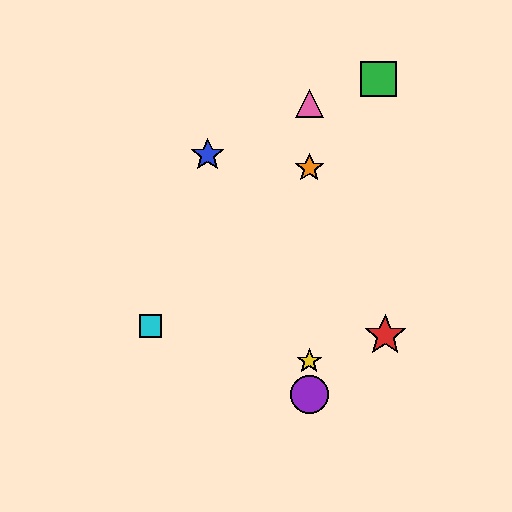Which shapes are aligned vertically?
The yellow star, the purple circle, the orange star, the pink triangle are aligned vertically.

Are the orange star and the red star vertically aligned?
No, the orange star is at x≈309 and the red star is at x≈385.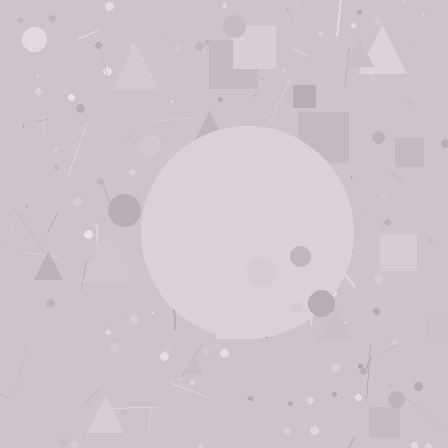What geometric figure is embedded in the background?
A circle is embedded in the background.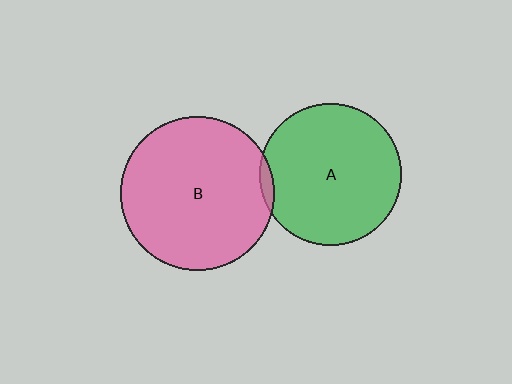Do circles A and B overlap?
Yes.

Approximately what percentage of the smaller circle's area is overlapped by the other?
Approximately 5%.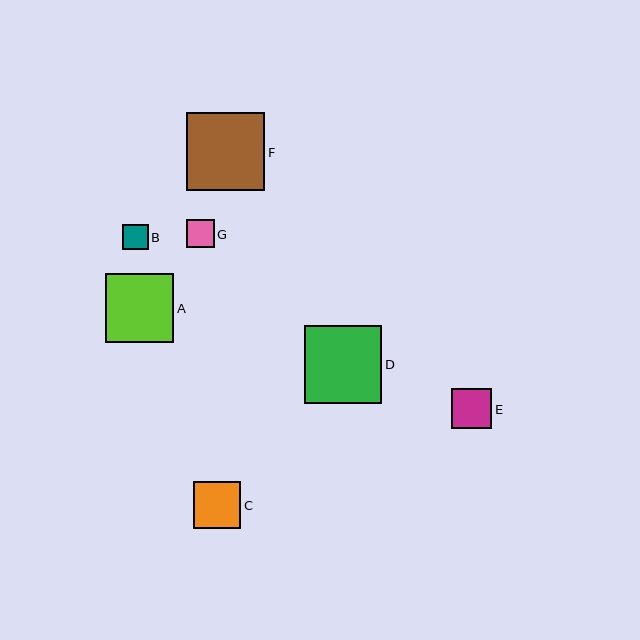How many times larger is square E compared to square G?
Square E is approximately 1.4 times the size of square G.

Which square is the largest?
Square F is the largest with a size of approximately 78 pixels.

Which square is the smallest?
Square B is the smallest with a size of approximately 25 pixels.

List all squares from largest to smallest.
From largest to smallest: F, D, A, C, E, G, B.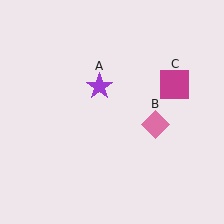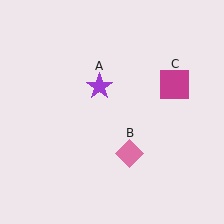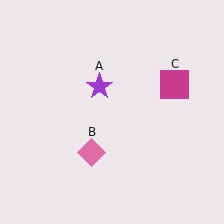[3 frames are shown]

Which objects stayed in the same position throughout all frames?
Purple star (object A) and magenta square (object C) remained stationary.